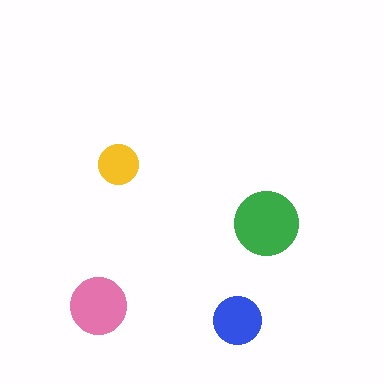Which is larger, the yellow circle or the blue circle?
The blue one.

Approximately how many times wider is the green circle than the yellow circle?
About 1.5 times wider.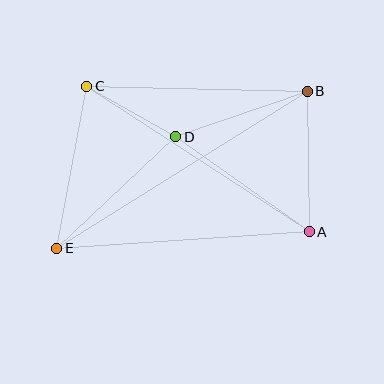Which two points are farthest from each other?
Points B and E are farthest from each other.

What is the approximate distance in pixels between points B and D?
The distance between B and D is approximately 139 pixels.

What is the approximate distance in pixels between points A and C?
The distance between A and C is approximately 266 pixels.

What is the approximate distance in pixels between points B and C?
The distance between B and C is approximately 220 pixels.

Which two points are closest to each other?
Points C and D are closest to each other.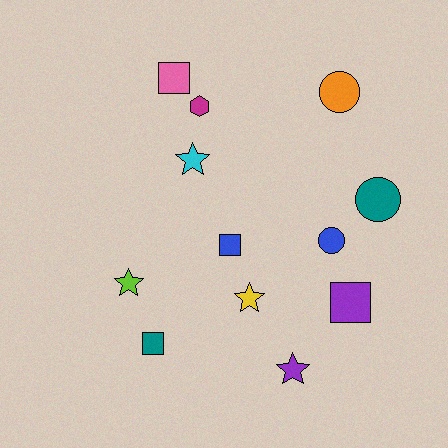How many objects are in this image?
There are 12 objects.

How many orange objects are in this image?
There is 1 orange object.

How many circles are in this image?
There are 3 circles.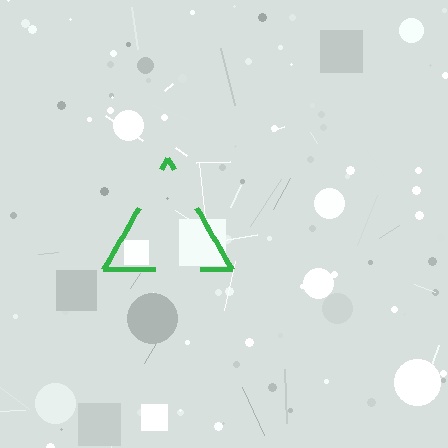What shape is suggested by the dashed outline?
The dashed outline suggests a triangle.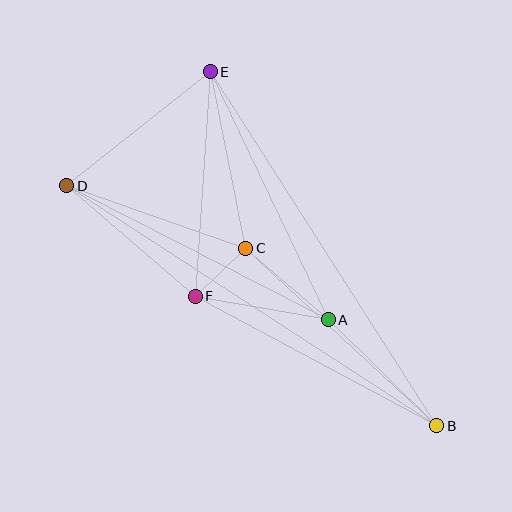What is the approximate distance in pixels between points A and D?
The distance between A and D is approximately 294 pixels.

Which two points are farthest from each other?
Points B and D are farthest from each other.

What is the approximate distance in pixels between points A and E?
The distance between A and E is approximately 275 pixels.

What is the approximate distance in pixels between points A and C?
The distance between A and C is approximately 110 pixels.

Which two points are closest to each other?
Points C and F are closest to each other.